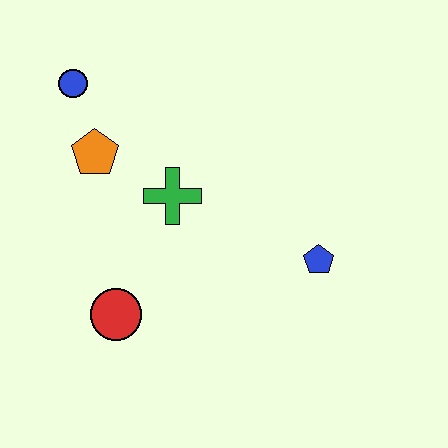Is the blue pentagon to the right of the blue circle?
Yes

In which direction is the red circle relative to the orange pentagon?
The red circle is below the orange pentagon.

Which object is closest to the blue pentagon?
The green cross is closest to the blue pentagon.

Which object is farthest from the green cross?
The blue pentagon is farthest from the green cross.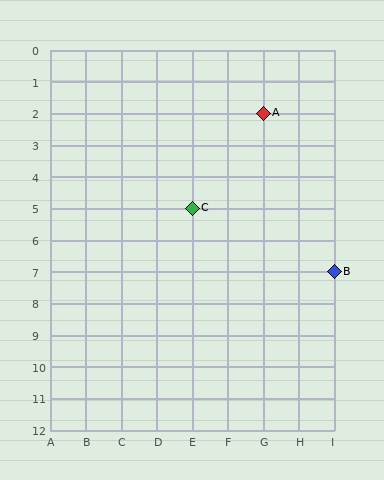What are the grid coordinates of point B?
Point B is at grid coordinates (I, 7).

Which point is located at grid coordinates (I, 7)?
Point B is at (I, 7).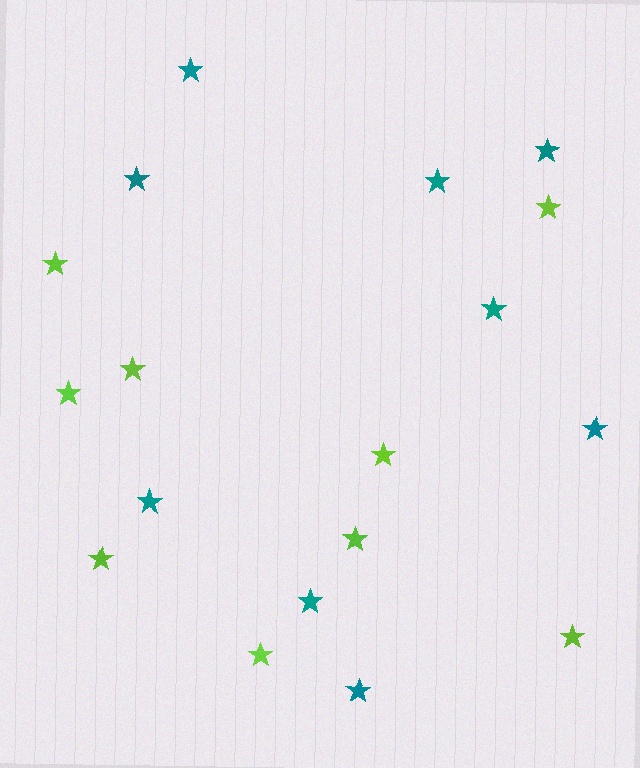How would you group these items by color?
There are 2 groups: one group of lime stars (9) and one group of teal stars (9).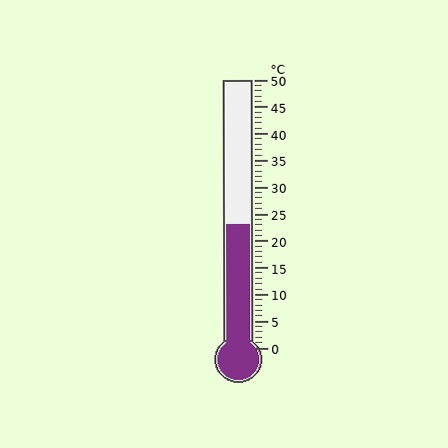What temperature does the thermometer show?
The thermometer shows approximately 23°C.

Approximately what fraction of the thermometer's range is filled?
The thermometer is filled to approximately 45% of its range.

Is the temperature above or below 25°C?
The temperature is below 25°C.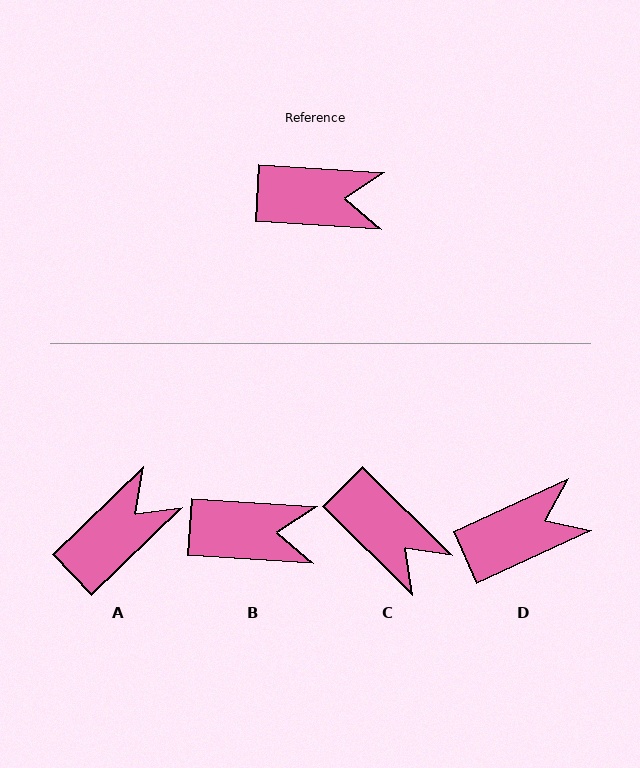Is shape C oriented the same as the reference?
No, it is off by about 41 degrees.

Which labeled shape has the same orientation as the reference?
B.